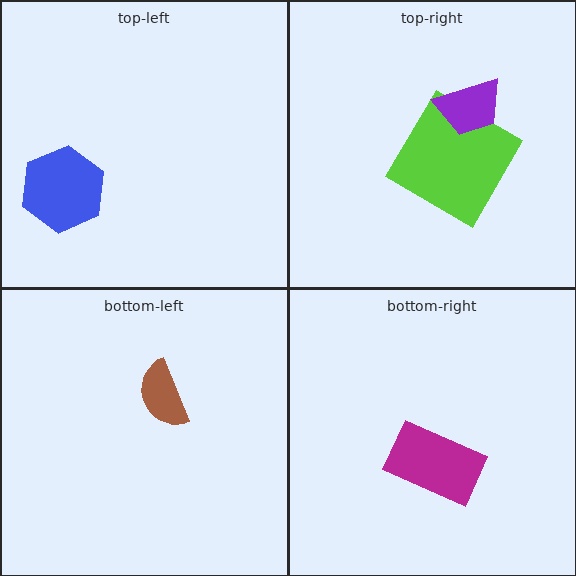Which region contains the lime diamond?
The top-right region.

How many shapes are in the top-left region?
1.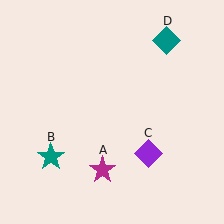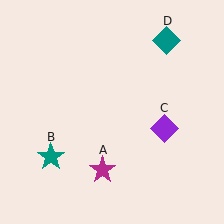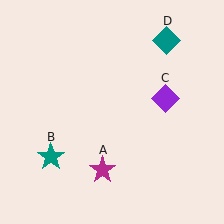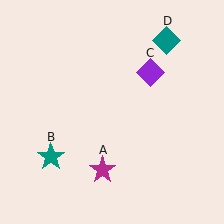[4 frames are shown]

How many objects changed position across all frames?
1 object changed position: purple diamond (object C).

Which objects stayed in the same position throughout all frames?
Magenta star (object A) and teal star (object B) and teal diamond (object D) remained stationary.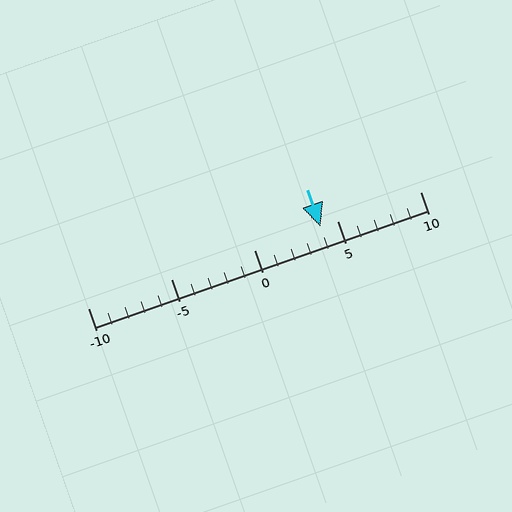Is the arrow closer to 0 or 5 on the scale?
The arrow is closer to 5.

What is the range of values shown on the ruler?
The ruler shows values from -10 to 10.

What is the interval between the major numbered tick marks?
The major tick marks are spaced 5 units apart.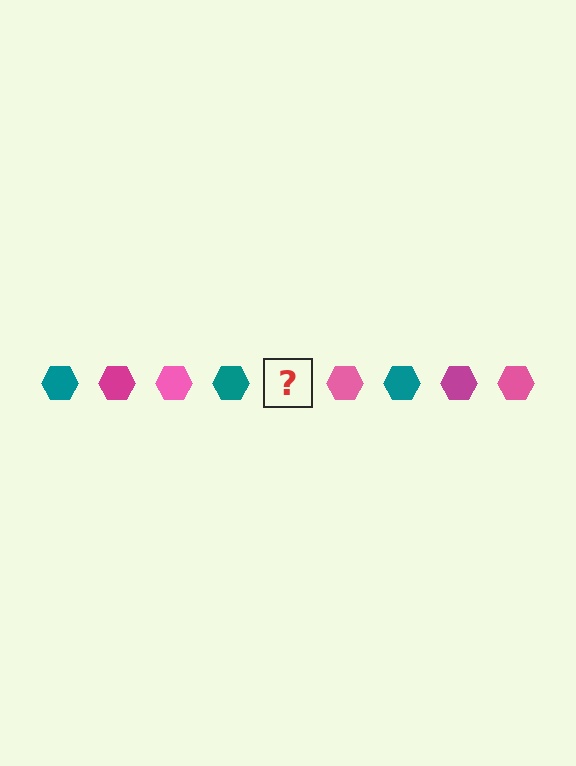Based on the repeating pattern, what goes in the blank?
The blank should be a magenta hexagon.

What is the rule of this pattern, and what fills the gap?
The rule is that the pattern cycles through teal, magenta, pink hexagons. The gap should be filled with a magenta hexagon.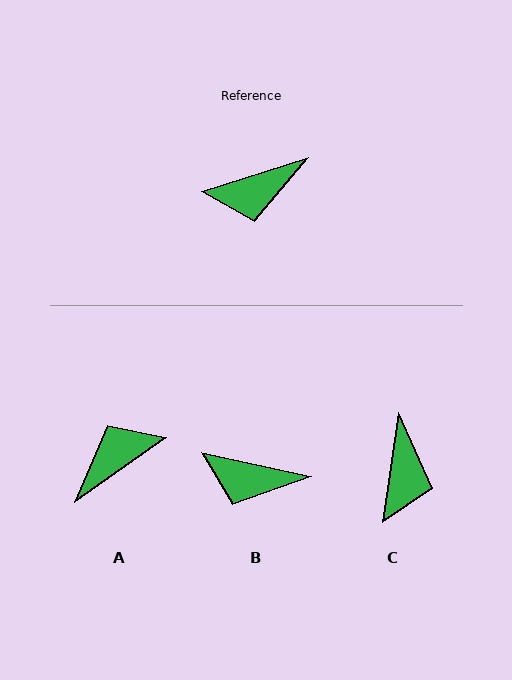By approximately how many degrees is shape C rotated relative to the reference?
Approximately 64 degrees counter-clockwise.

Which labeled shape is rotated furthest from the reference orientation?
A, about 162 degrees away.